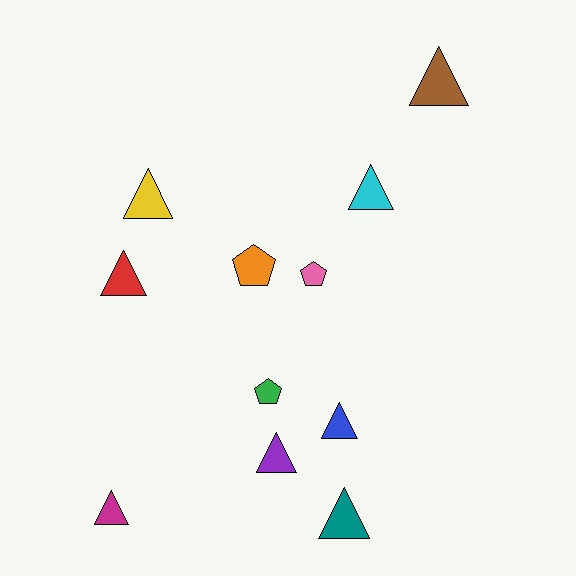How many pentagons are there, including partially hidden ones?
There are 3 pentagons.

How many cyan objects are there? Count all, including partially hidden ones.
There is 1 cyan object.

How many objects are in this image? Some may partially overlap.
There are 11 objects.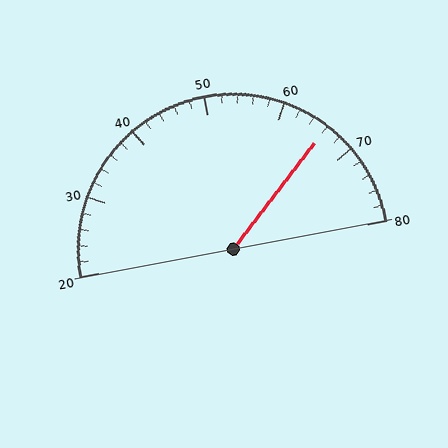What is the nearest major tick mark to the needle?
The nearest major tick mark is 70.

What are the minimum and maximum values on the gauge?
The gauge ranges from 20 to 80.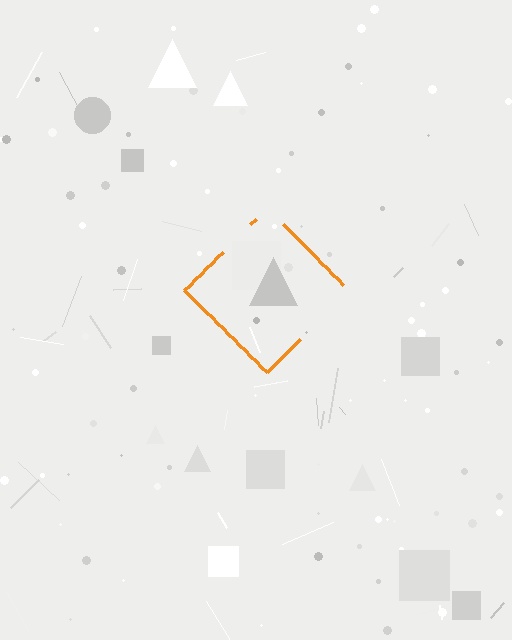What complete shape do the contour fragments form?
The contour fragments form a diamond.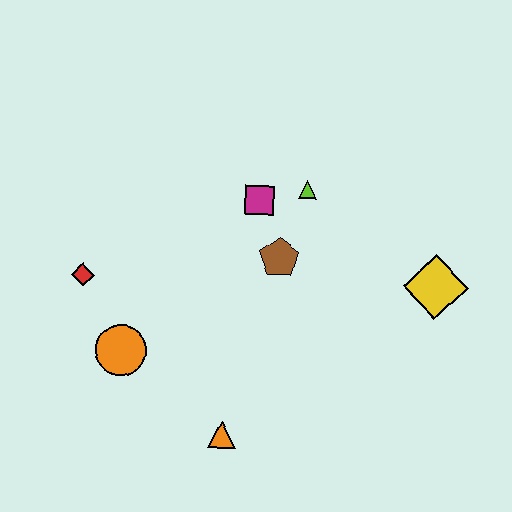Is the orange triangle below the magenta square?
Yes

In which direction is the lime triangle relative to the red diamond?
The lime triangle is to the right of the red diamond.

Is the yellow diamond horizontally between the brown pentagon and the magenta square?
No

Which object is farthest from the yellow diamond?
The red diamond is farthest from the yellow diamond.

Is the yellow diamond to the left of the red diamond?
No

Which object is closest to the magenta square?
The lime triangle is closest to the magenta square.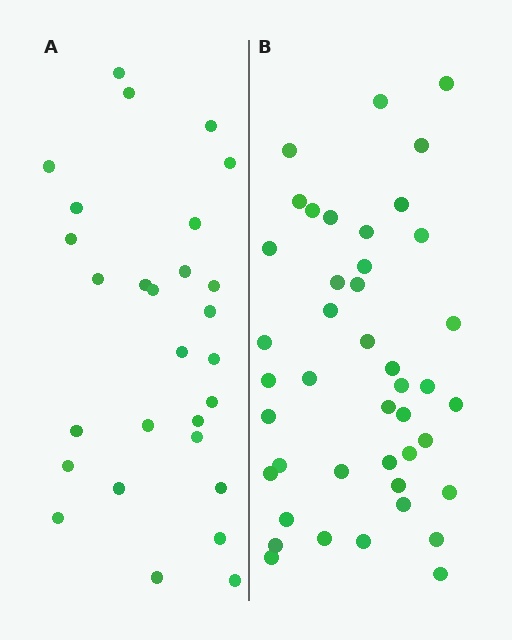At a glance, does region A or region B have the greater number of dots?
Region B (the right region) has more dots.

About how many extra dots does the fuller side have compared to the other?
Region B has approximately 15 more dots than region A.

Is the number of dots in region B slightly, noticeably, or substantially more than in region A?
Region B has substantially more. The ratio is roughly 1.5 to 1.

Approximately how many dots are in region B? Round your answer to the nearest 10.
About 40 dots. (The exact count is 43, which rounds to 40.)